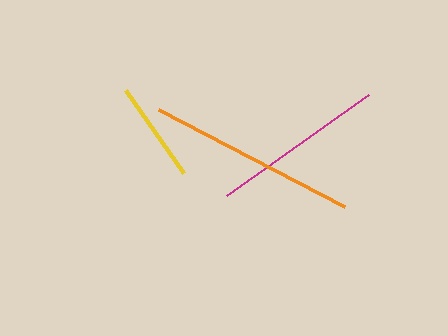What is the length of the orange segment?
The orange segment is approximately 210 pixels long.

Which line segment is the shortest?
The yellow line is the shortest at approximately 102 pixels.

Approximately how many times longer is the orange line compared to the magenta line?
The orange line is approximately 1.2 times the length of the magenta line.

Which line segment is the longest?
The orange line is the longest at approximately 210 pixels.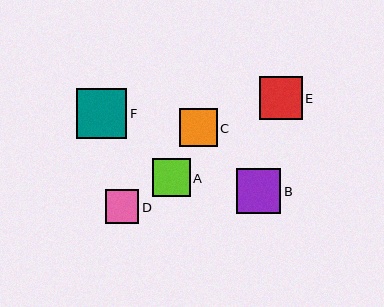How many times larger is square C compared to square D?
Square C is approximately 1.1 times the size of square D.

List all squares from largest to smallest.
From largest to smallest: F, B, E, A, C, D.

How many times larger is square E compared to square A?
Square E is approximately 1.1 times the size of square A.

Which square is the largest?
Square F is the largest with a size of approximately 50 pixels.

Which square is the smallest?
Square D is the smallest with a size of approximately 33 pixels.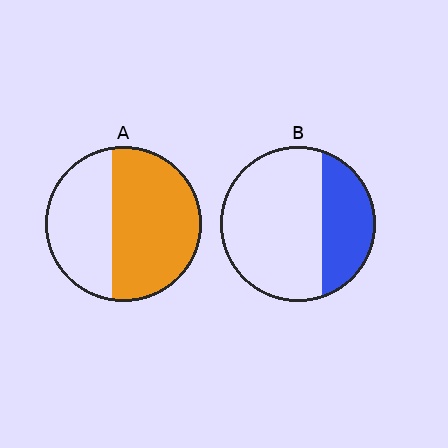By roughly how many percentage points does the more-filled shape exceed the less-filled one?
By roughly 30 percentage points (A over B).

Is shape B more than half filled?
No.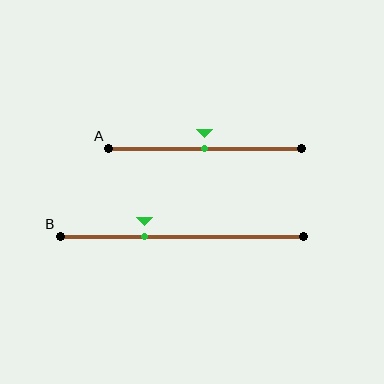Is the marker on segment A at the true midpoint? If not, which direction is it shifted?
Yes, the marker on segment A is at the true midpoint.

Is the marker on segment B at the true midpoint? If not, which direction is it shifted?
No, the marker on segment B is shifted to the left by about 15% of the segment length.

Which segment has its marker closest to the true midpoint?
Segment A has its marker closest to the true midpoint.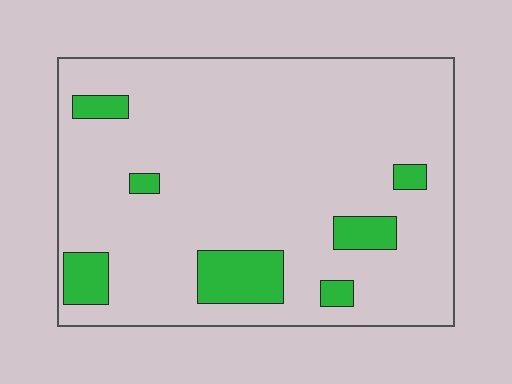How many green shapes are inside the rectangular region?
7.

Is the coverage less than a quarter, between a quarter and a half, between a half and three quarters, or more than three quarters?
Less than a quarter.